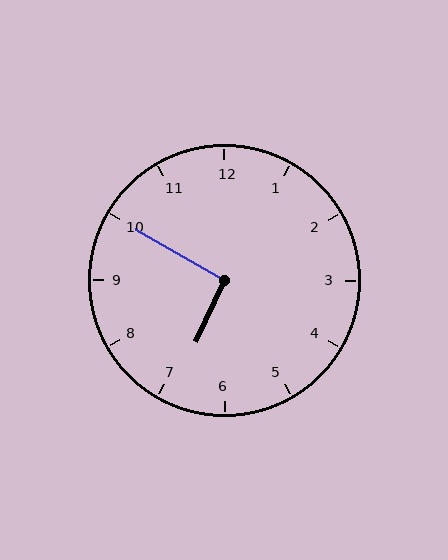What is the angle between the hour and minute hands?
Approximately 95 degrees.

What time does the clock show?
6:50.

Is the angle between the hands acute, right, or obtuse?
It is right.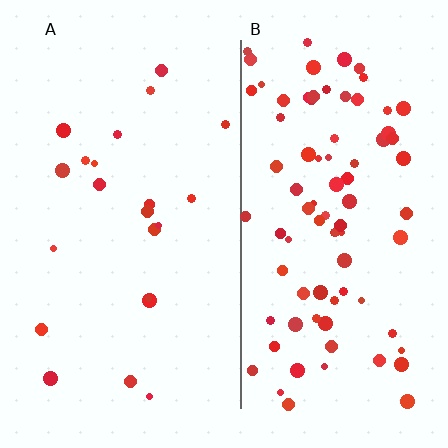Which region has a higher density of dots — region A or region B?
B (the right).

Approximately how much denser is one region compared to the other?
Approximately 4.0× — region B over region A.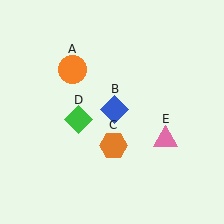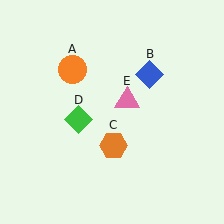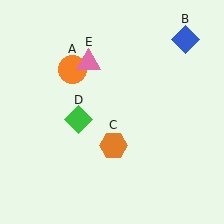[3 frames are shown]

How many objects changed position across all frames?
2 objects changed position: blue diamond (object B), pink triangle (object E).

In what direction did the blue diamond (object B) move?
The blue diamond (object B) moved up and to the right.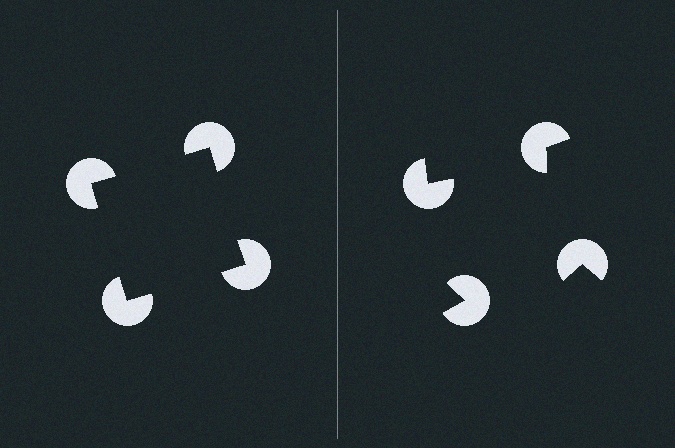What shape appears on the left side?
An illusory square.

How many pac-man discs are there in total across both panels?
8 — 4 on each side.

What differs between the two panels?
The pac-man discs are positioned identically on both sides; only the wedge orientations differ. On the left they align to a square; on the right they are misaligned.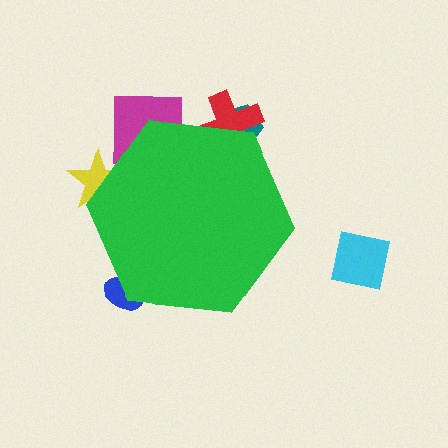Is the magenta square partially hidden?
Yes, the magenta square is partially hidden behind the green hexagon.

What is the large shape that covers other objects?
A green hexagon.